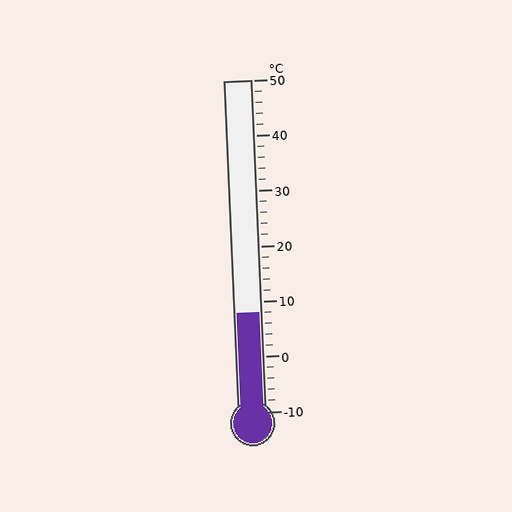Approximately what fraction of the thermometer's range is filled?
The thermometer is filled to approximately 30% of its range.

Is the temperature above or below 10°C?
The temperature is below 10°C.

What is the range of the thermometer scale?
The thermometer scale ranges from -10°C to 50°C.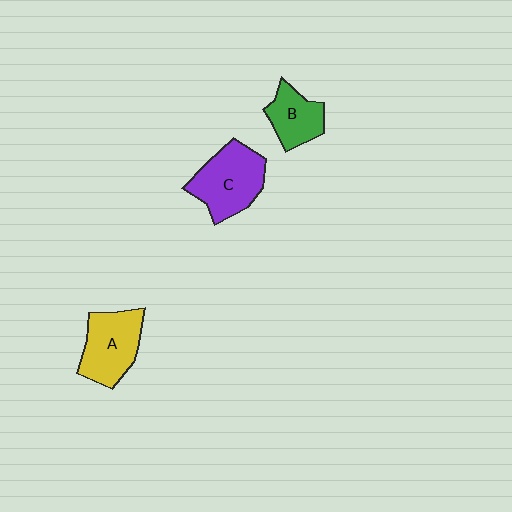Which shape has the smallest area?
Shape B (green).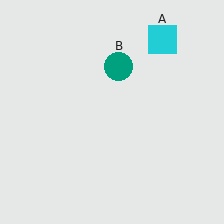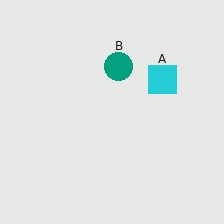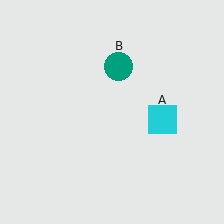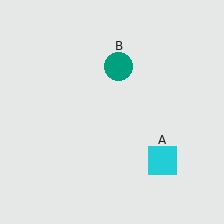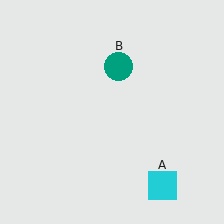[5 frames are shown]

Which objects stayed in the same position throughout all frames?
Teal circle (object B) remained stationary.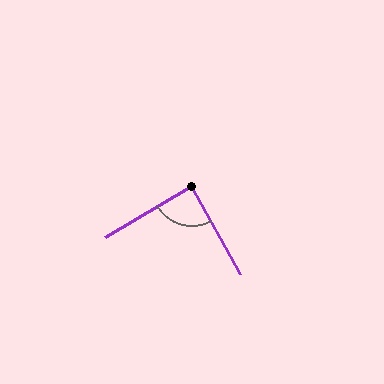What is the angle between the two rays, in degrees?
Approximately 88 degrees.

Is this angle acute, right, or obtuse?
It is approximately a right angle.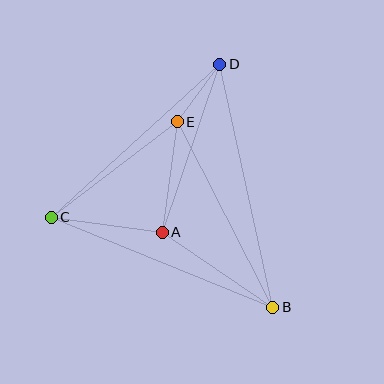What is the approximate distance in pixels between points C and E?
The distance between C and E is approximately 158 pixels.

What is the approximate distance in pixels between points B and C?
The distance between B and C is approximately 239 pixels.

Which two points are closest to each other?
Points D and E are closest to each other.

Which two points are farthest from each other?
Points B and D are farthest from each other.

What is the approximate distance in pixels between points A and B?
The distance between A and B is approximately 134 pixels.